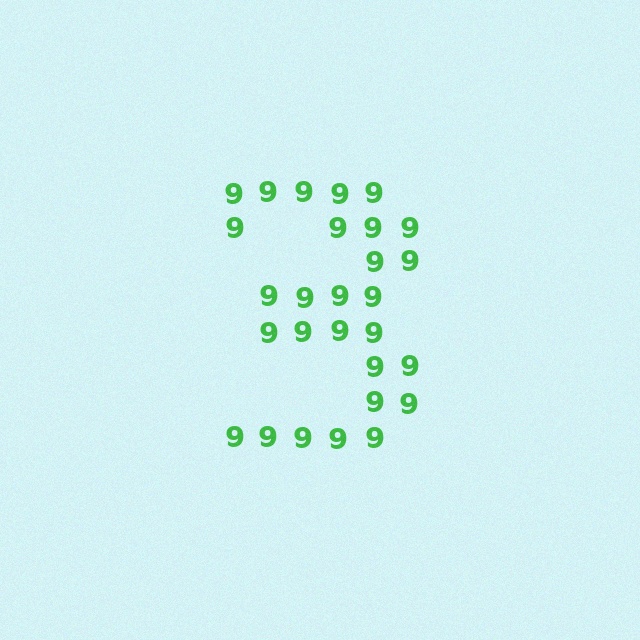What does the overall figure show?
The overall figure shows the digit 3.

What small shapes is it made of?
It is made of small digit 9's.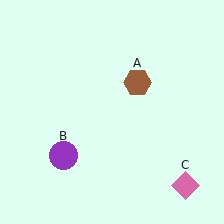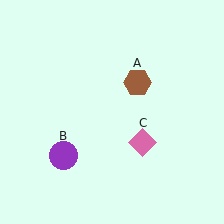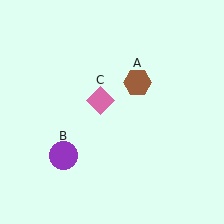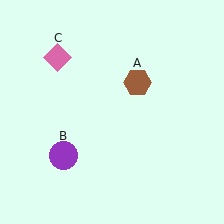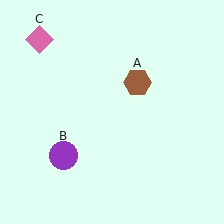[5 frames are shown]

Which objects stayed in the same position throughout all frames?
Brown hexagon (object A) and purple circle (object B) remained stationary.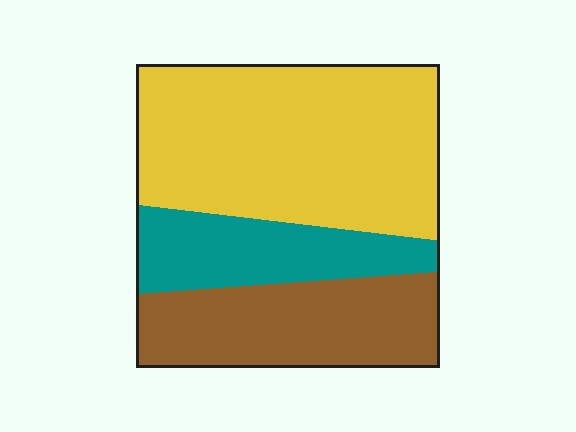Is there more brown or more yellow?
Yellow.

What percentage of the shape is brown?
Brown covers roughly 30% of the shape.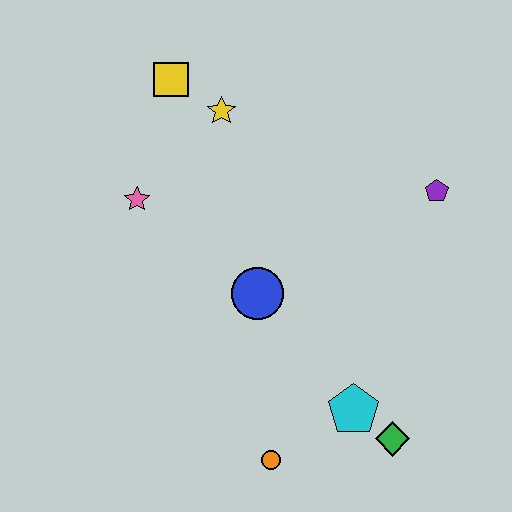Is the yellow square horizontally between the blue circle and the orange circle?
No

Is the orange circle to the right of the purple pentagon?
No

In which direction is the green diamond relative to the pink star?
The green diamond is to the right of the pink star.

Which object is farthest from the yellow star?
The green diamond is farthest from the yellow star.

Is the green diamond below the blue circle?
Yes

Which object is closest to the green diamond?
The cyan pentagon is closest to the green diamond.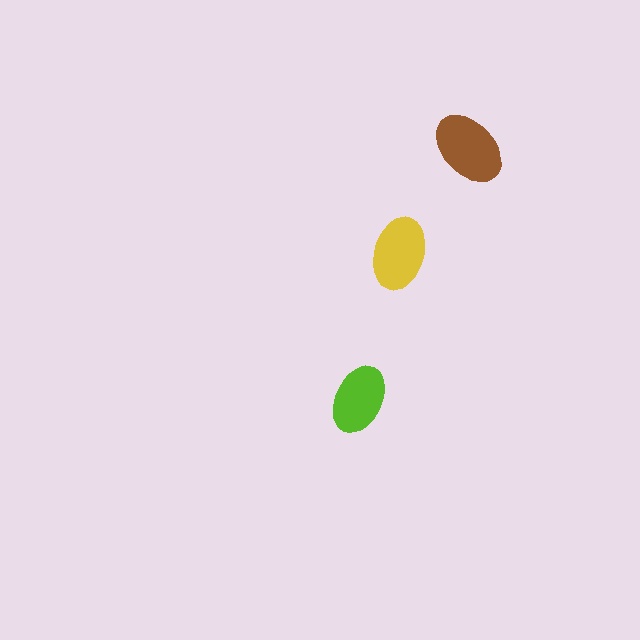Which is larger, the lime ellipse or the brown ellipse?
The brown one.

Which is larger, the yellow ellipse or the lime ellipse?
The yellow one.